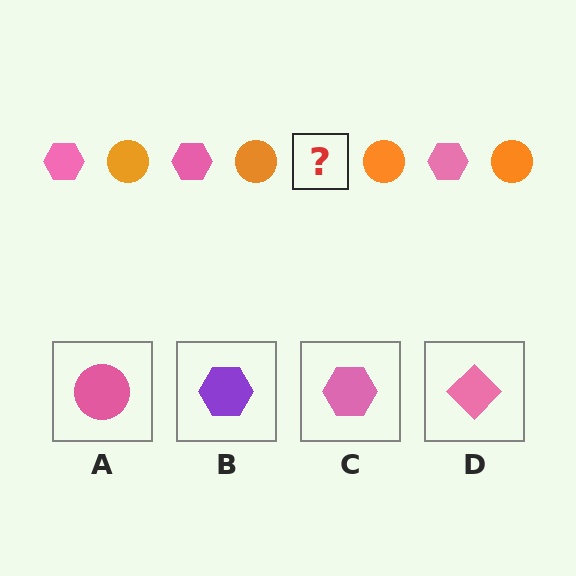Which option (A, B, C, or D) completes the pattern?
C.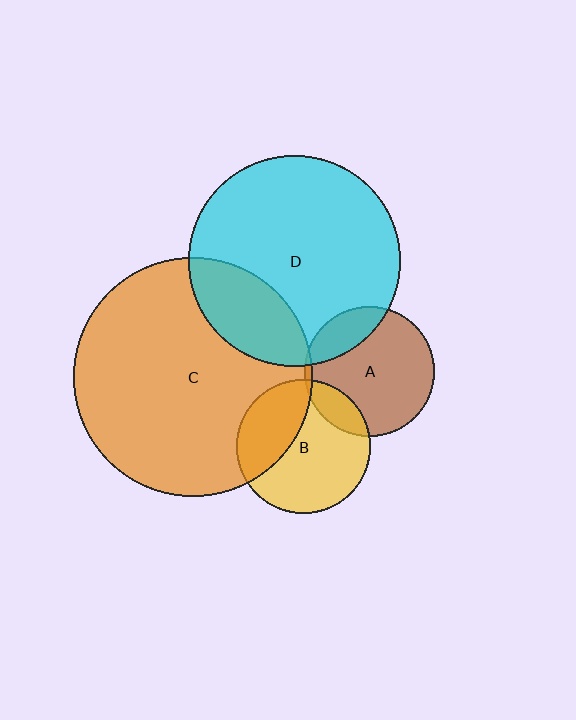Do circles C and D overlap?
Yes.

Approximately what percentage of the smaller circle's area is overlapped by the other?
Approximately 25%.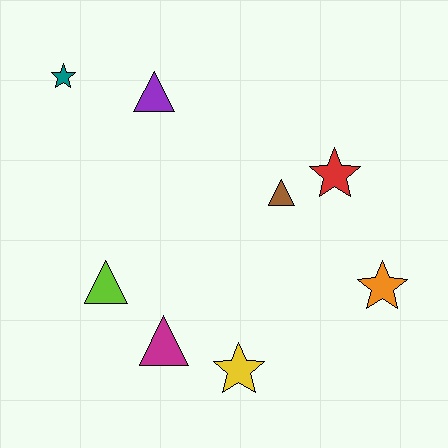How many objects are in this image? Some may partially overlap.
There are 8 objects.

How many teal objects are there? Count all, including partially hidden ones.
There is 1 teal object.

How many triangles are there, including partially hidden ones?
There are 4 triangles.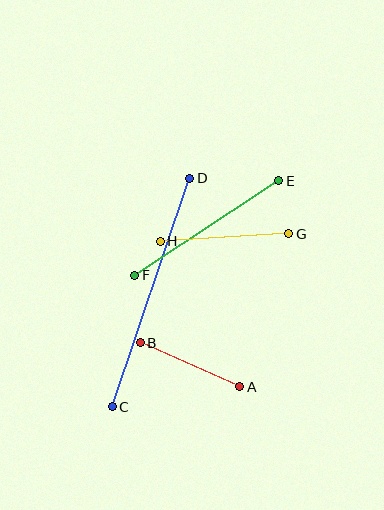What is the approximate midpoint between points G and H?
The midpoint is at approximately (224, 238) pixels.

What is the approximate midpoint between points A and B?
The midpoint is at approximately (190, 365) pixels.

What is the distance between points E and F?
The distance is approximately 172 pixels.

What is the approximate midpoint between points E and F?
The midpoint is at approximately (207, 228) pixels.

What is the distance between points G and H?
The distance is approximately 128 pixels.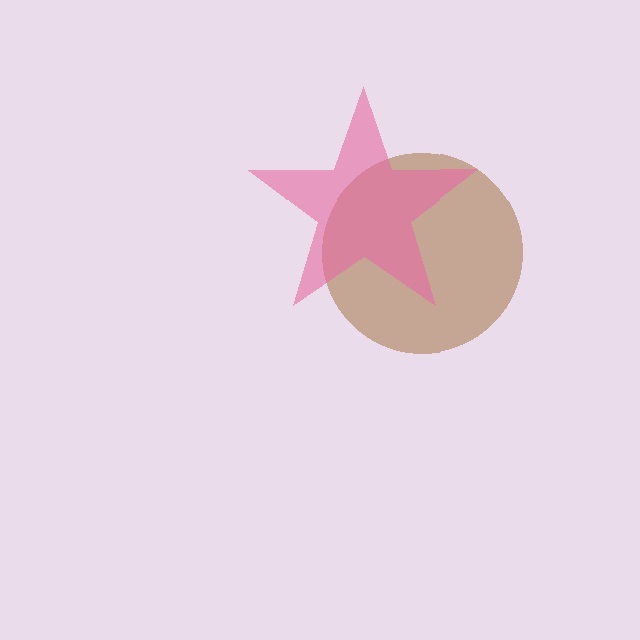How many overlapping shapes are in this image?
There are 2 overlapping shapes in the image.